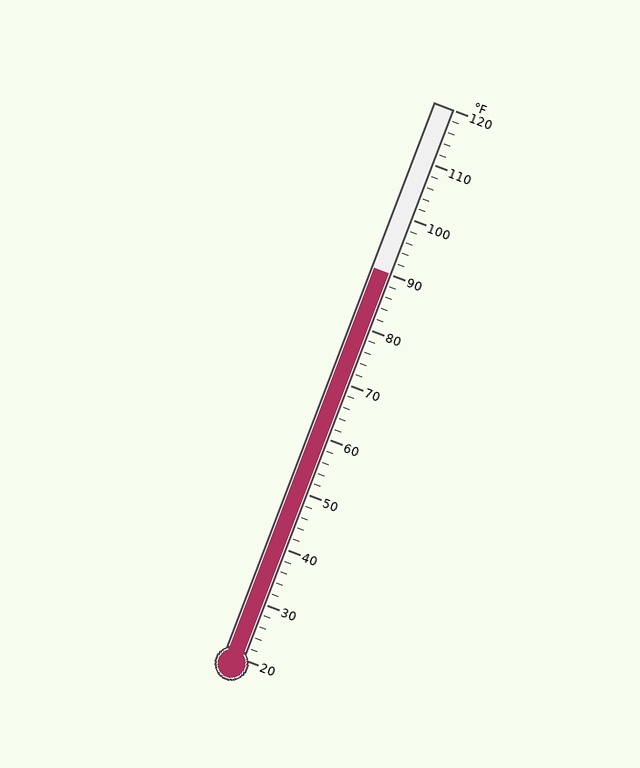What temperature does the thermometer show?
The thermometer shows approximately 90°F.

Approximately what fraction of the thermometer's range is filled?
The thermometer is filled to approximately 70% of its range.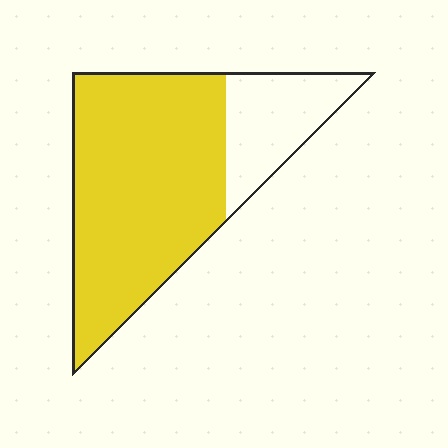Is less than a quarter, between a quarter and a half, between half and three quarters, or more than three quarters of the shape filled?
More than three quarters.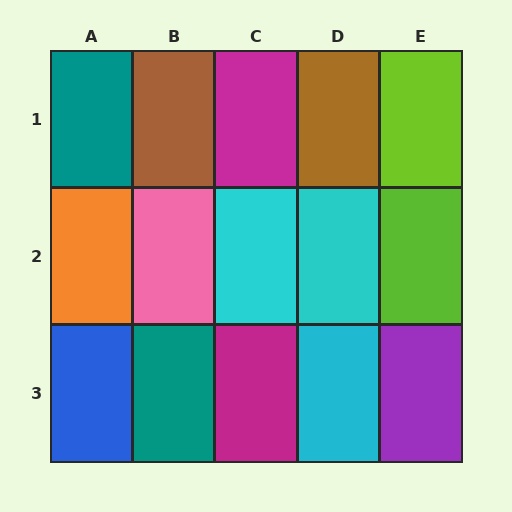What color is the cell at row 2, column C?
Cyan.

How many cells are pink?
1 cell is pink.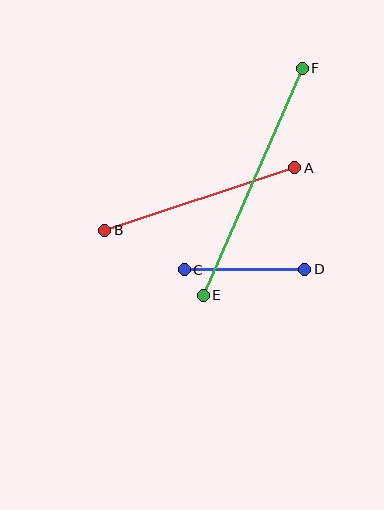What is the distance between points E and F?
The distance is approximately 248 pixels.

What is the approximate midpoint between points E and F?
The midpoint is at approximately (253, 182) pixels.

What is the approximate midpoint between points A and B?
The midpoint is at approximately (200, 199) pixels.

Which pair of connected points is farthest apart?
Points E and F are farthest apart.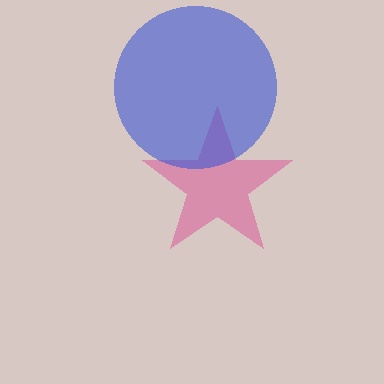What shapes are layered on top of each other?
The layered shapes are: a magenta star, a blue circle.